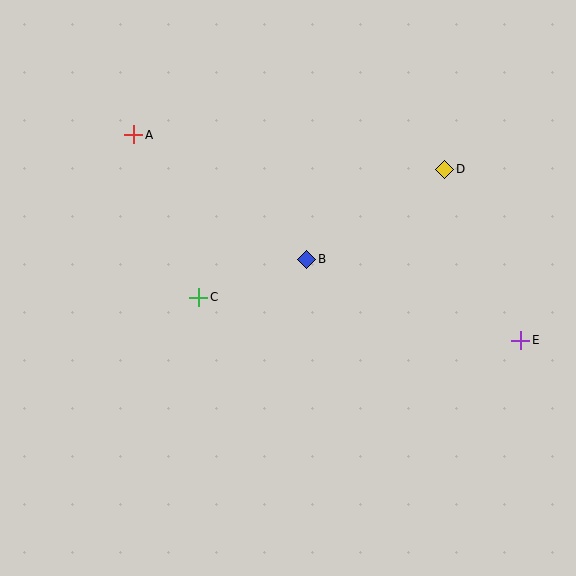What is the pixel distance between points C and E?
The distance between C and E is 325 pixels.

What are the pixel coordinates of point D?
Point D is at (445, 169).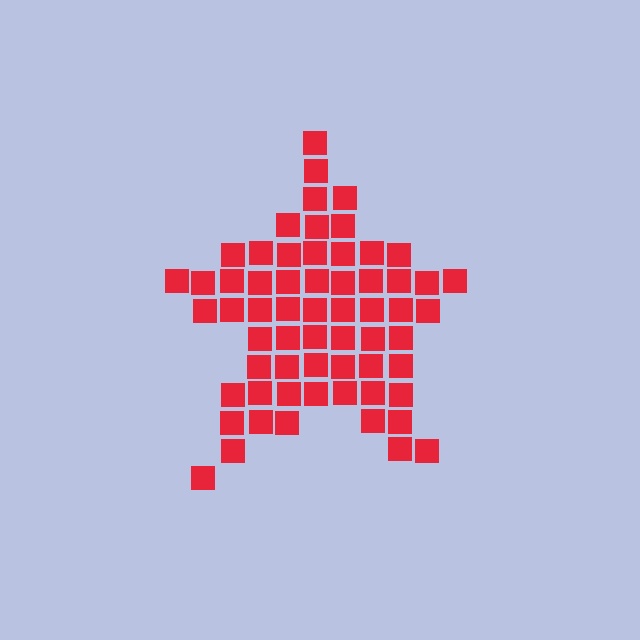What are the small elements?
The small elements are squares.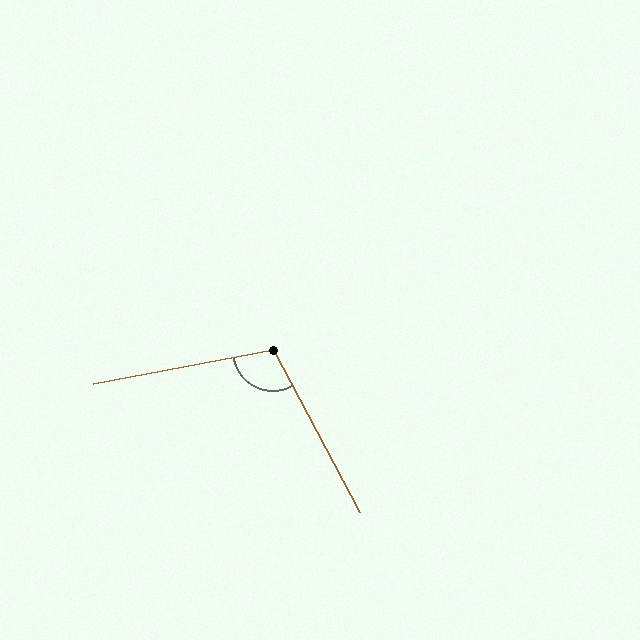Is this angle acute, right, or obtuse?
It is obtuse.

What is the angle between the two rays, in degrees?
Approximately 107 degrees.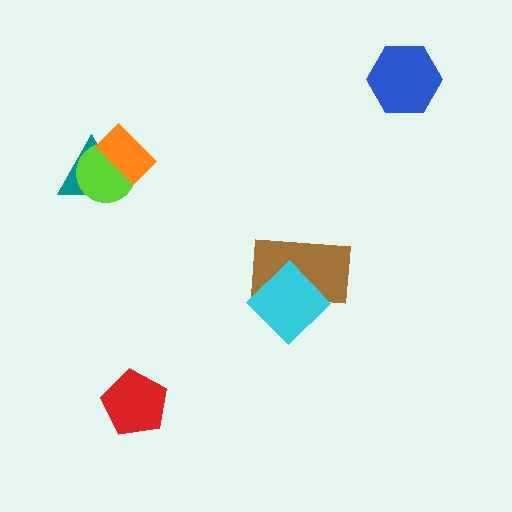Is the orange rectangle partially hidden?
No, no other shape covers it.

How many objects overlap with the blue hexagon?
0 objects overlap with the blue hexagon.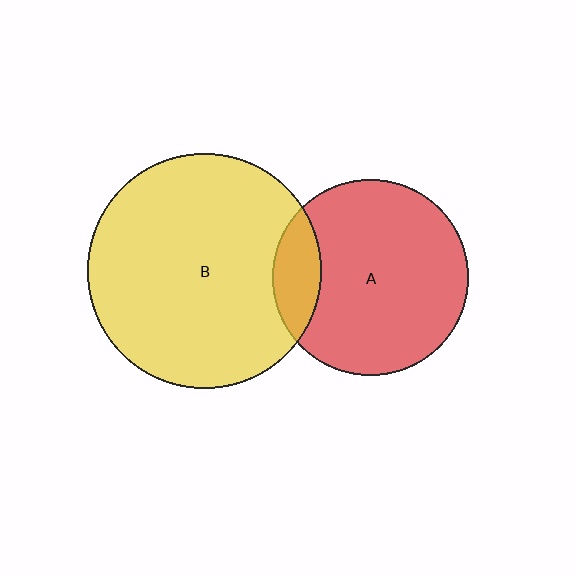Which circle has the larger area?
Circle B (yellow).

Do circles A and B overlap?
Yes.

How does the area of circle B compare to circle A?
Approximately 1.4 times.